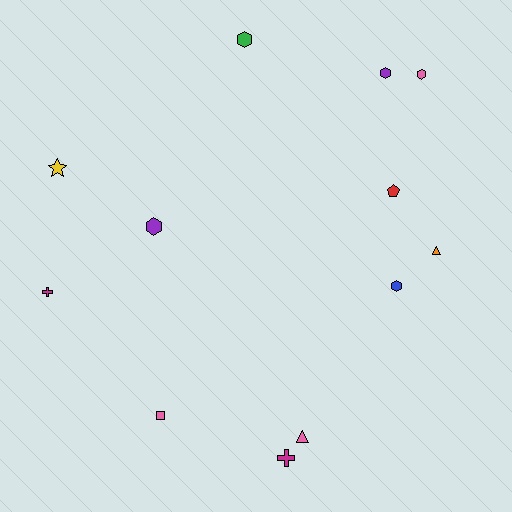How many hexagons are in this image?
There are 5 hexagons.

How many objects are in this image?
There are 12 objects.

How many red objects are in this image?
There is 1 red object.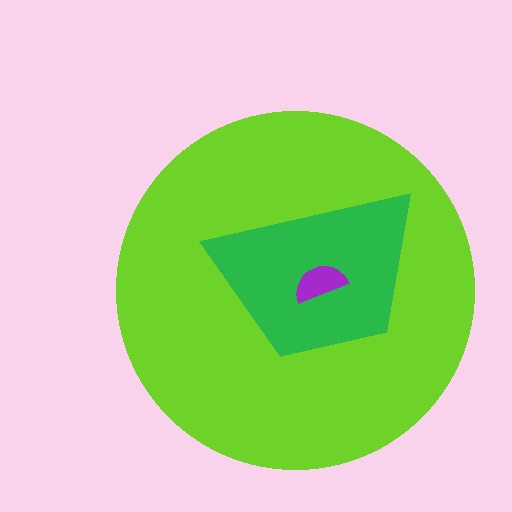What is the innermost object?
The purple semicircle.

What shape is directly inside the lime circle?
The green trapezoid.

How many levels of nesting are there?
3.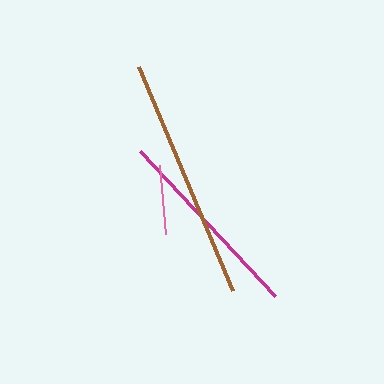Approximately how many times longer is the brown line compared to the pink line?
The brown line is approximately 3.5 times the length of the pink line.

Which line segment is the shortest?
The pink line is the shortest at approximately 70 pixels.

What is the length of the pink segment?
The pink segment is approximately 70 pixels long.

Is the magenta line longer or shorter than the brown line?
The brown line is longer than the magenta line.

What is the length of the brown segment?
The brown segment is approximately 243 pixels long.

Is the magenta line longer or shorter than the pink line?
The magenta line is longer than the pink line.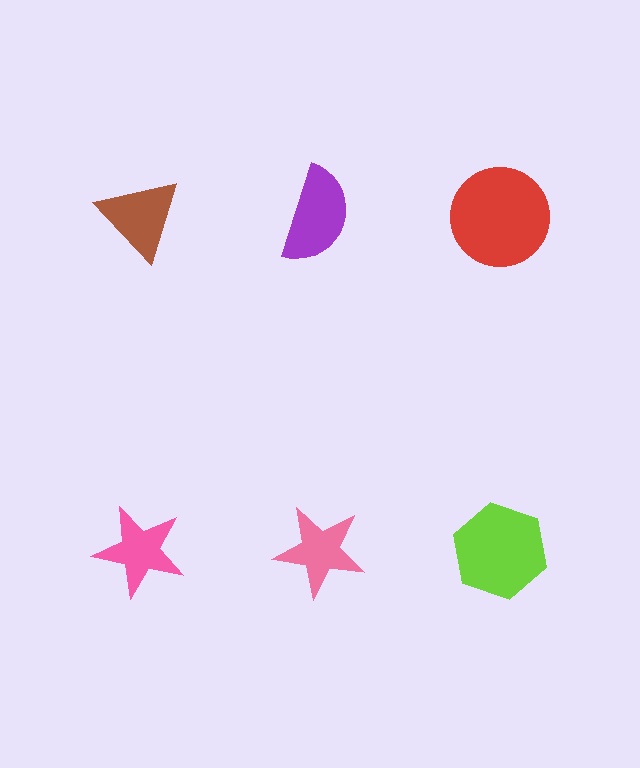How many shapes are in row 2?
3 shapes.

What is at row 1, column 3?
A red circle.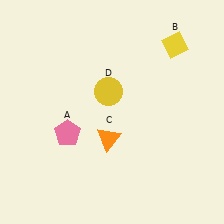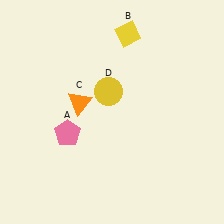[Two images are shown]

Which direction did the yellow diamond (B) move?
The yellow diamond (B) moved left.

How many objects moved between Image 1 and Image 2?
2 objects moved between the two images.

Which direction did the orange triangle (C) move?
The orange triangle (C) moved up.